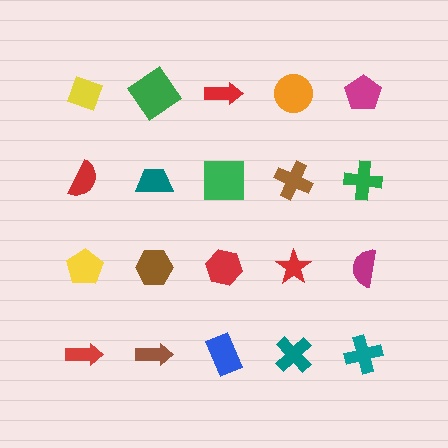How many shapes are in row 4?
5 shapes.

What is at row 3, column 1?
A yellow pentagon.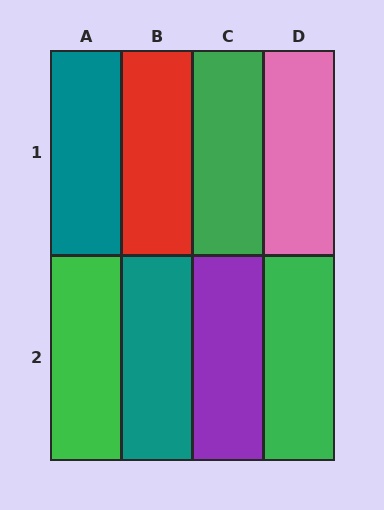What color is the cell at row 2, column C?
Purple.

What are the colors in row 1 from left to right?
Teal, red, green, pink.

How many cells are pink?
1 cell is pink.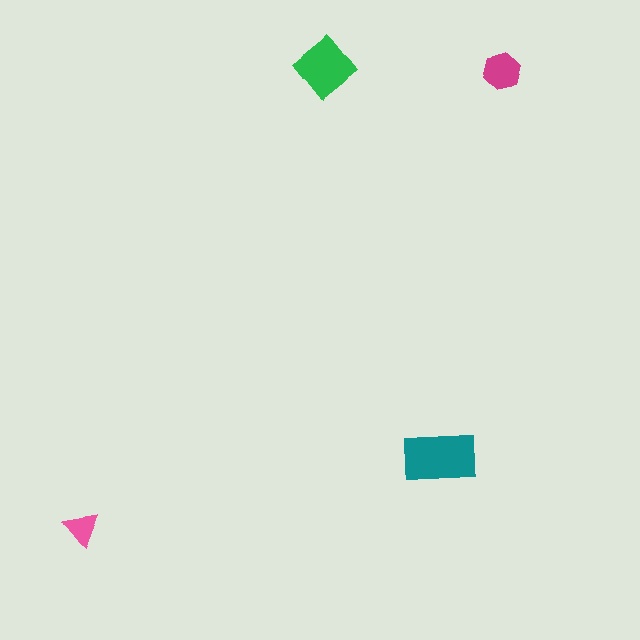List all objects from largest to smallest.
The teal rectangle, the green diamond, the magenta hexagon, the pink triangle.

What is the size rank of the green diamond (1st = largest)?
2nd.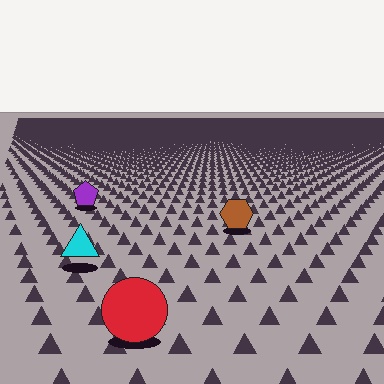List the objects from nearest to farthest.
From nearest to farthest: the red circle, the cyan triangle, the brown hexagon, the purple pentagon.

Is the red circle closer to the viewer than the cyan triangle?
Yes. The red circle is closer — you can tell from the texture gradient: the ground texture is coarser near it.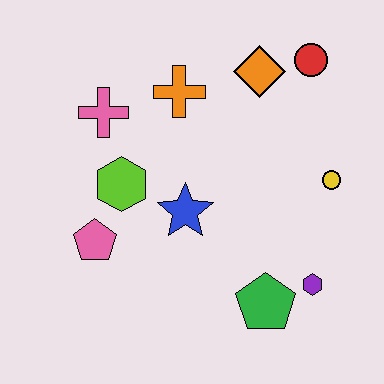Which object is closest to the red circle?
The orange diamond is closest to the red circle.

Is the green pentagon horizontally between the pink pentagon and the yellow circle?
Yes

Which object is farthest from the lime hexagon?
The red circle is farthest from the lime hexagon.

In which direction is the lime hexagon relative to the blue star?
The lime hexagon is to the left of the blue star.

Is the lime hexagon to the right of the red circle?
No